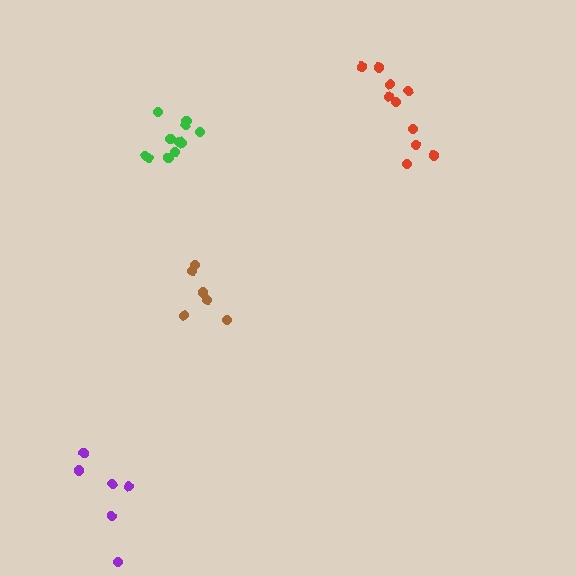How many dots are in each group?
Group 1: 10 dots, Group 2: 6 dots, Group 3: 11 dots, Group 4: 6 dots (33 total).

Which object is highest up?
The red cluster is topmost.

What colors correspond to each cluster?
The clusters are colored: red, brown, green, purple.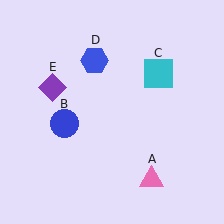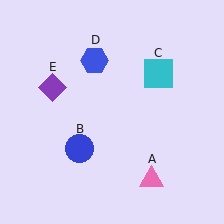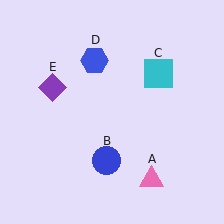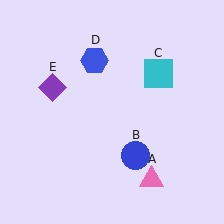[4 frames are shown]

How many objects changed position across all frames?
1 object changed position: blue circle (object B).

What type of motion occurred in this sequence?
The blue circle (object B) rotated counterclockwise around the center of the scene.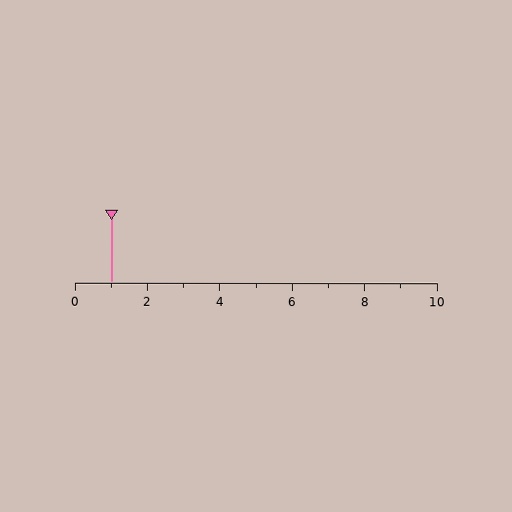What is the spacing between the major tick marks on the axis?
The major ticks are spaced 2 apart.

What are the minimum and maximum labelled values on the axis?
The axis runs from 0 to 10.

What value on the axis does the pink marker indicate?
The marker indicates approximately 1.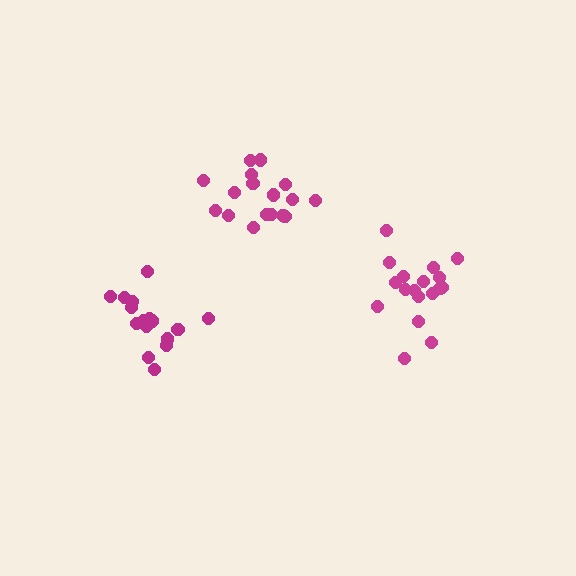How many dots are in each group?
Group 1: 17 dots, Group 2: 16 dots, Group 3: 18 dots (51 total).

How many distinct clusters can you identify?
There are 3 distinct clusters.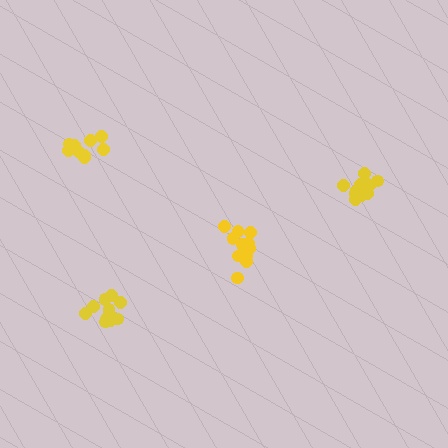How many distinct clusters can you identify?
There are 4 distinct clusters.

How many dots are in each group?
Group 1: 12 dots, Group 2: 14 dots, Group 3: 11 dots, Group 4: 11 dots (48 total).